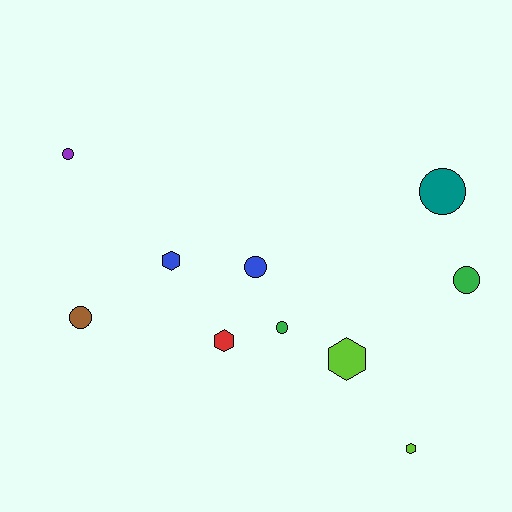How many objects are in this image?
There are 10 objects.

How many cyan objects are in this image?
There are no cyan objects.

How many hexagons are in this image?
There are 4 hexagons.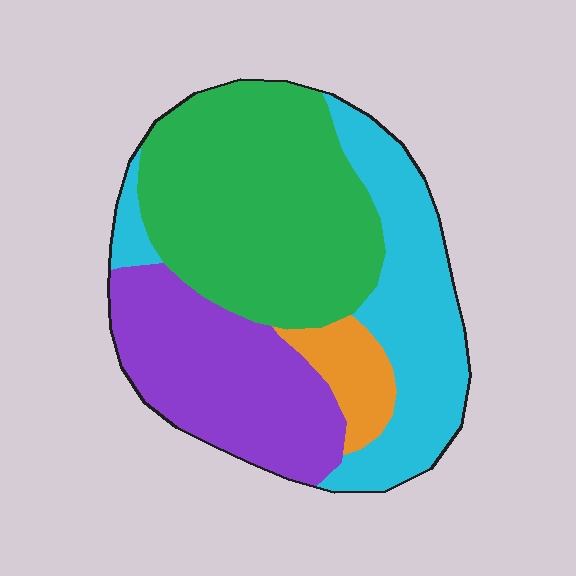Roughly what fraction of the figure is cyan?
Cyan takes up between a quarter and a half of the figure.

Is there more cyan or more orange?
Cyan.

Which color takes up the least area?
Orange, at roughly 5%.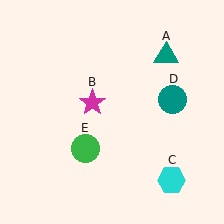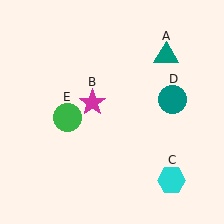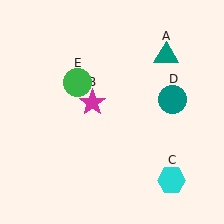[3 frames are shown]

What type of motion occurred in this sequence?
The green circle (object E) rotated clockwise around the center of the scene.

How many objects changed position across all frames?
1 object changed position: green circle (object E).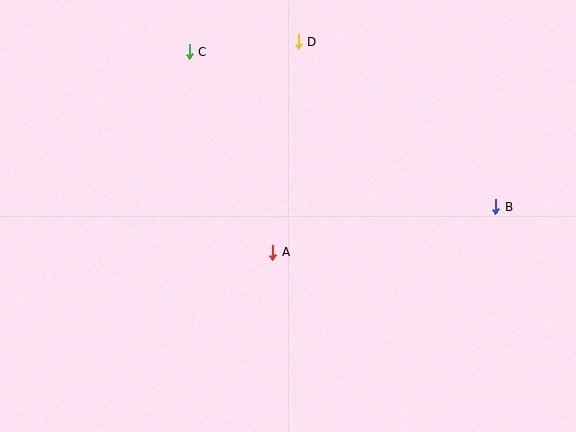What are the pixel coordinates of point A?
Point A is at (273, 252).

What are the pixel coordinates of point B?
Point B is at (496, 207).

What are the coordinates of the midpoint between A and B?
The midpoint between A and B is at (384, 230).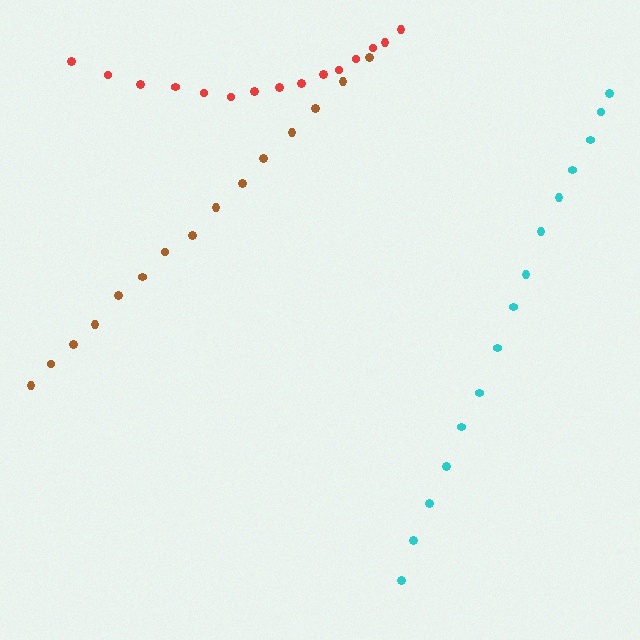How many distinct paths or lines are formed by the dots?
There are 3 distinct paths.